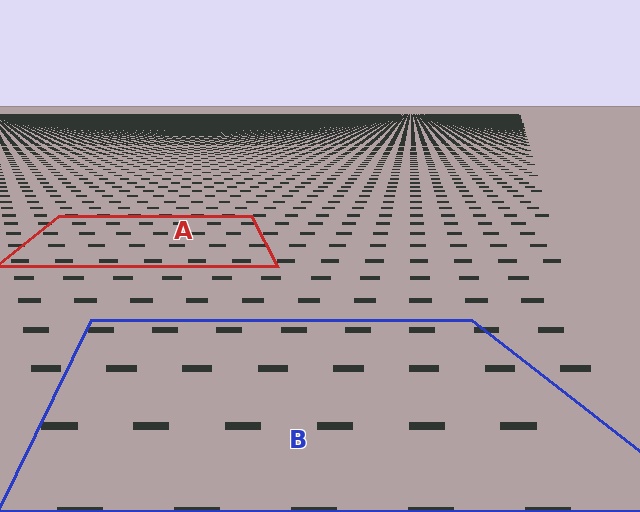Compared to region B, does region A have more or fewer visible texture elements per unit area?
Region A has more texture elements per unit area — they are packed more densely because it is farther away.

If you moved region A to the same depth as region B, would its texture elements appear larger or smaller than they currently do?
They would appear larger. At a closer depth, the same texture elements are projected at a bigger on-screen size.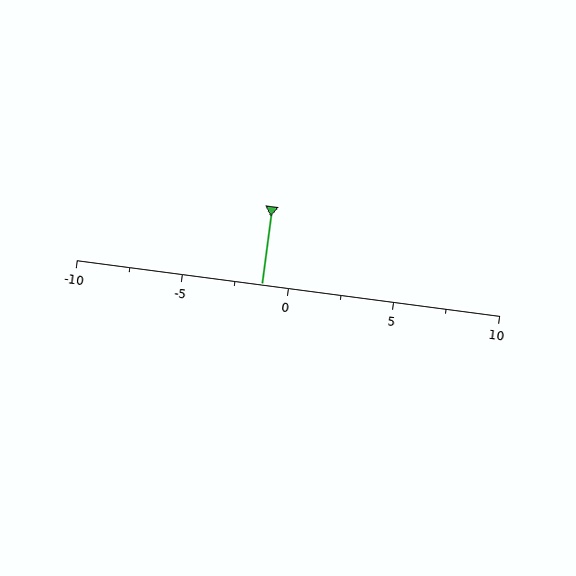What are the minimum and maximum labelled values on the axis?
The axis runs from -10 to 10.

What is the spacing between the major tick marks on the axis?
The major ticks are spaced 5 apart.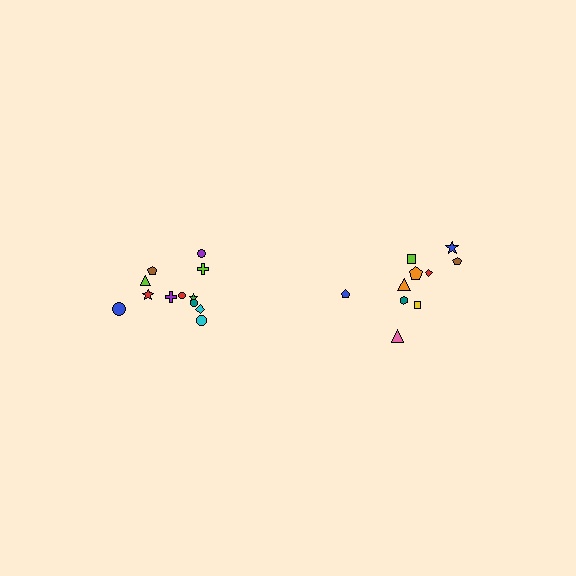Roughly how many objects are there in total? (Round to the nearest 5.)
Roughly 20 objects in total.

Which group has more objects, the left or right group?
The left group.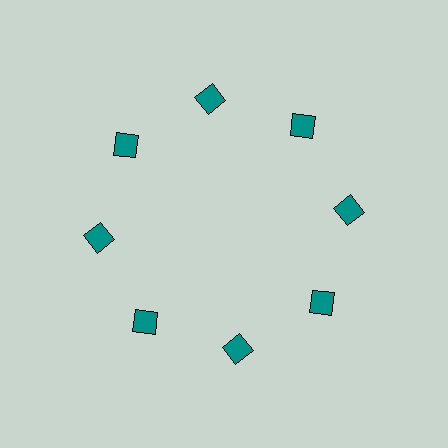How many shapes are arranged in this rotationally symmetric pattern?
There are 8 shapes, arranged in 8 groups of 1.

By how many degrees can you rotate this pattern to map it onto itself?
The pattern maps onto itself every 45 degrees of rotation.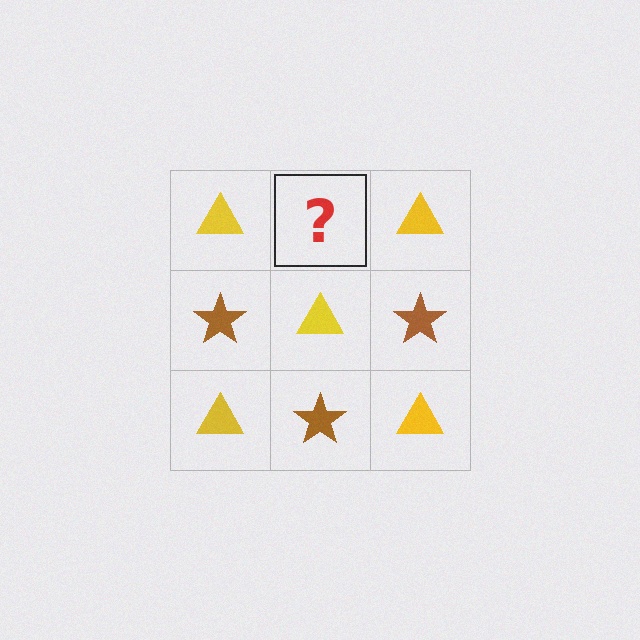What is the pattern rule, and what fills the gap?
The rule is that it alternates yellow triangle and brown star in a checkerboard pattern. The gap should be filled with a brown star.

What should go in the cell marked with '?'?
The missing cell should contain a brown star.